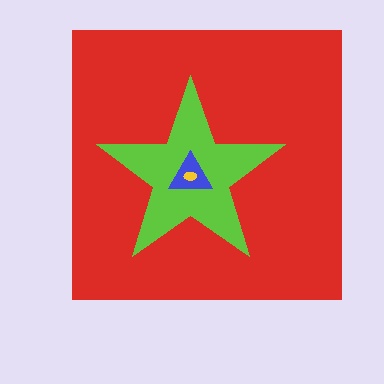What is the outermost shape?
The red square.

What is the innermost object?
The yellow ellipse.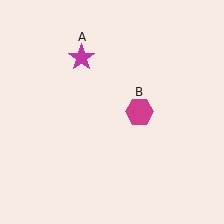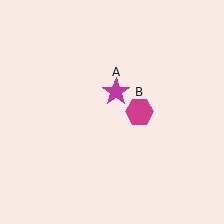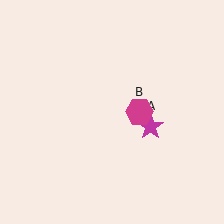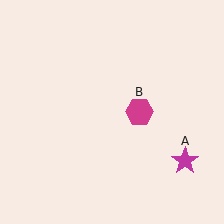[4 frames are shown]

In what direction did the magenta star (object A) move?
The magenta star (object A) moved down and to the right.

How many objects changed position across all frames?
1 object changed position: magenta star (object A).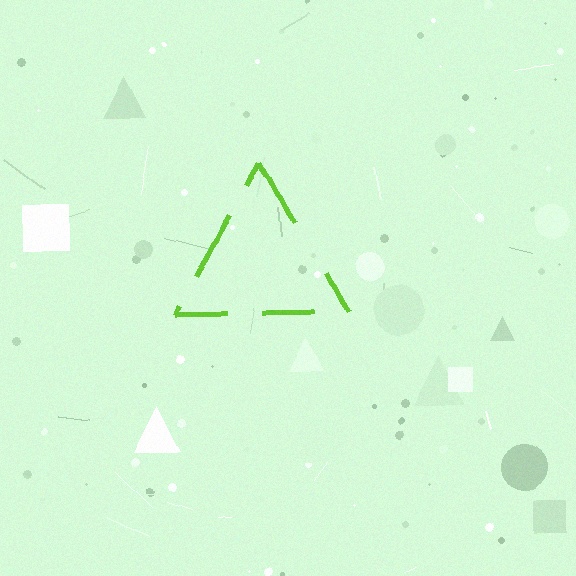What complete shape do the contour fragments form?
The contour fragments form a triangle.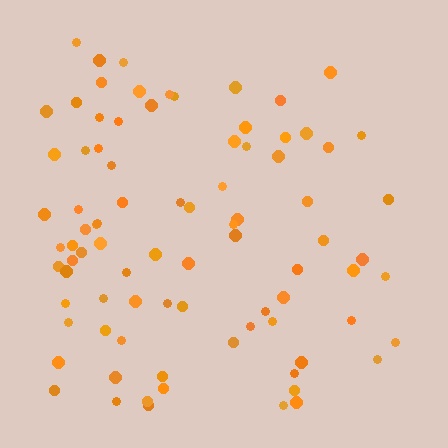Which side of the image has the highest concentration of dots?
The left.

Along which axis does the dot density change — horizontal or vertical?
Horizontal.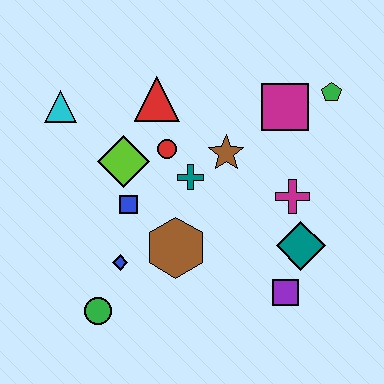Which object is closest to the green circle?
The blue diamond is closest to the green circle.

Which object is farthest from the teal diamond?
The cyan triangle is farthest from the teal diamond.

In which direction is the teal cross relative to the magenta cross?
The teal cross is to the left of the magenta cross.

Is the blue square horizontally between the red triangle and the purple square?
No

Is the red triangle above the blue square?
Yes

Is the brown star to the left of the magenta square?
Yes